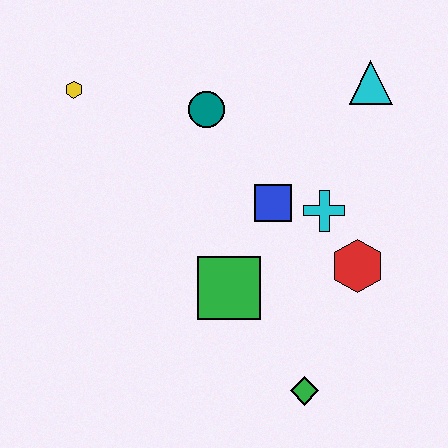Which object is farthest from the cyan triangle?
The green diamond is farthest from the cyan triangle.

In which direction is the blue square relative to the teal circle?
The blue square is below the teal circle.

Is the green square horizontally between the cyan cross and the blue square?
No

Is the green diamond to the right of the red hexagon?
No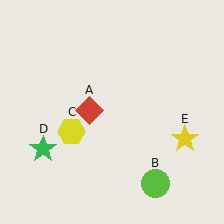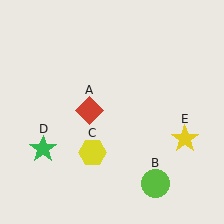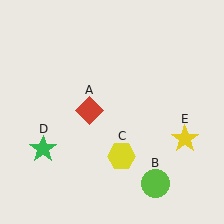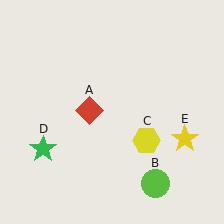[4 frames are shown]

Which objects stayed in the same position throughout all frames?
Red diamond (object A) and lime circle (object B) and green star (object D) and yellow star (object E) remained stationary.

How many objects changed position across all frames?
1 object changed position: yellow hexagon (object C).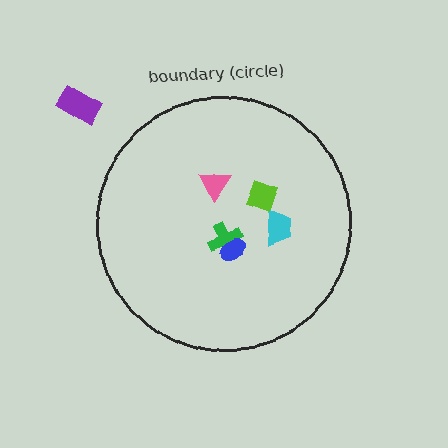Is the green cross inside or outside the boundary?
Inside.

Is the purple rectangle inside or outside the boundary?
Outside.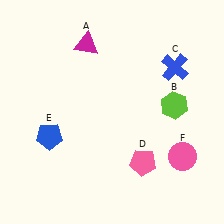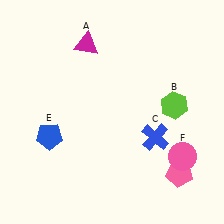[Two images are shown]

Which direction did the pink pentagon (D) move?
The pink pentagon (D) moved right.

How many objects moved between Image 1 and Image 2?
2 objects moved between the two images.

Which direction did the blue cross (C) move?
The blue cross (C) moved down.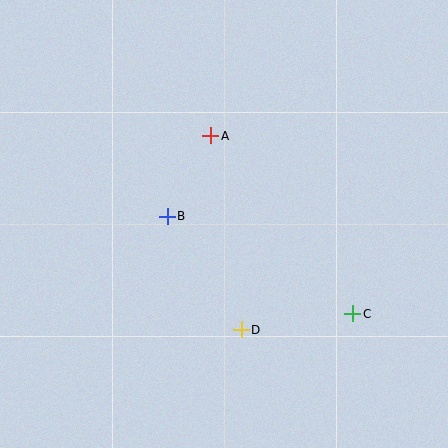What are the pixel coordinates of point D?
Point D is at (241, 330).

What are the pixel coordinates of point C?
Point C is at (353, 314).